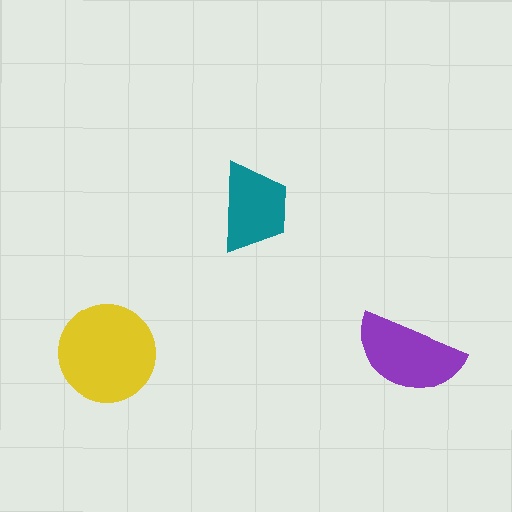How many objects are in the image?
There are 3 objects in the image.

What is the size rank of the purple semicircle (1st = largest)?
2nd.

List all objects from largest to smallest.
The yellow circle, the purple semicircle, the teal trapezoid.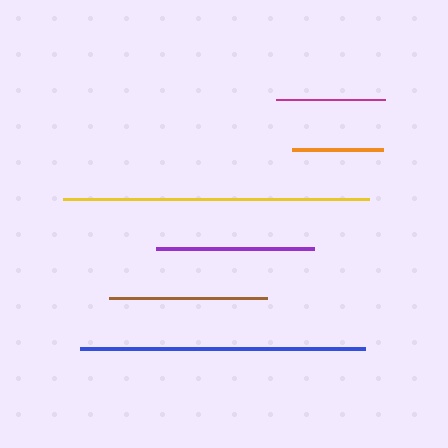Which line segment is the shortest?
The orange line is the shortest at approximately 90 pixels.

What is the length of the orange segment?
The orange segment is approximately 90 pixels long.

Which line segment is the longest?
The yellow line is the longest at approximately 306 pixels.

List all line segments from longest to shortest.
From longest to shortest: yellow, blue, brown, purple, magenta, orange.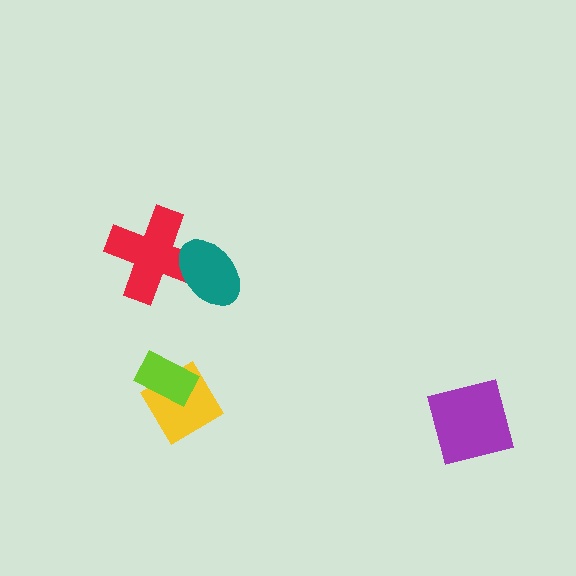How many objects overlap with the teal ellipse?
1 object overlaps with the teal ellipse.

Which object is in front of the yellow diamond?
The lime rectangle is in front of the yellow diamond.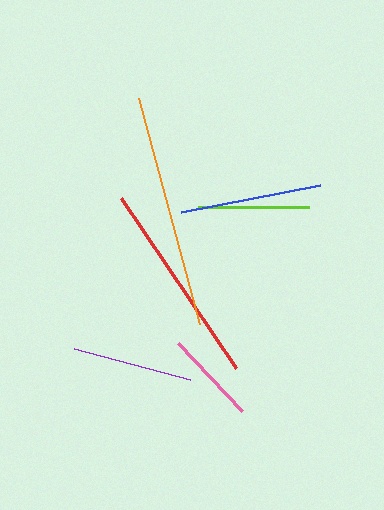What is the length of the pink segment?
The pink segment is approximately 94 pixels long.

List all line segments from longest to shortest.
From longest to shortest: orange, red, blue, purple, lime, pink.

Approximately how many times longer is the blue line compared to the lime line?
The blue line is approximately 1.3 times the length of the lime line.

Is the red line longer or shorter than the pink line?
The red line is longer than the pink line.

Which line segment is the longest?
The orange line is the longest at approximately 234 pixels.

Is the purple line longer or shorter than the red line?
The red line is longer than the purple line.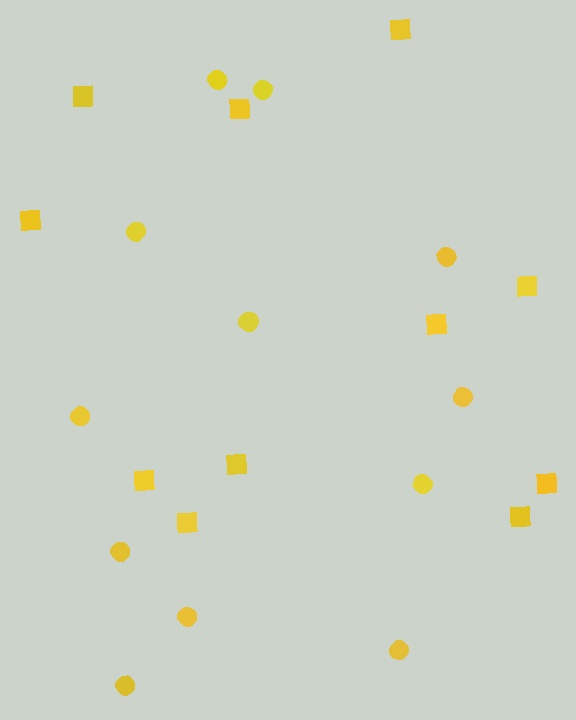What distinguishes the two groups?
There are 2 groups: one group of squares (11) and one group of circles (12).